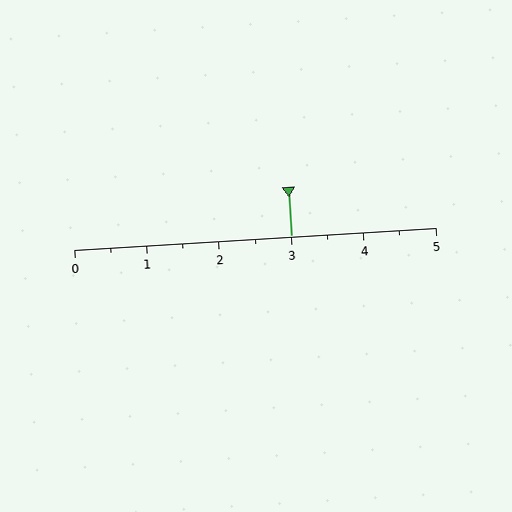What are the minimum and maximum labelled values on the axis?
The axis runs from 0 to 5.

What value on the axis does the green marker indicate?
The marker indicates approximately 3.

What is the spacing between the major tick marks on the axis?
The major ticks are spaced 1 apart.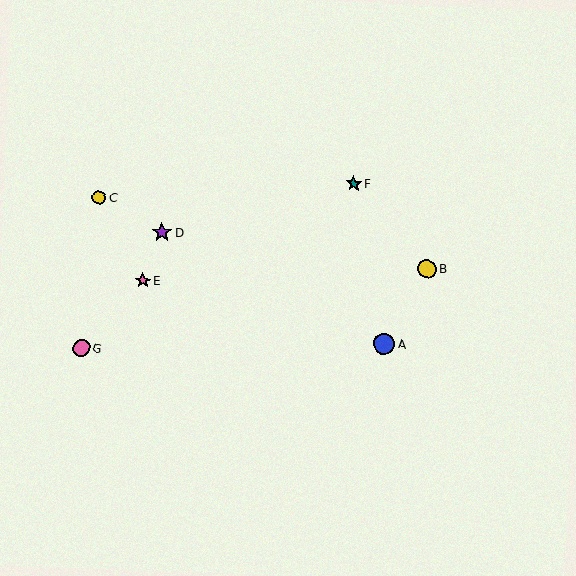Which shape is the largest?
The blue circle (labeled A) is the largest.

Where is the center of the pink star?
The center of the pink star is at (143, 281).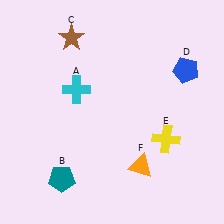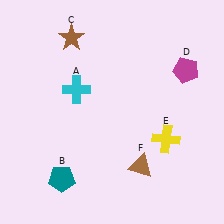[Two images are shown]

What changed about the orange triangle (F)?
In Image 1, F is orange. In Image 2, it changed to brown.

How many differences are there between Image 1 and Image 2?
There are 2 differences between the two images.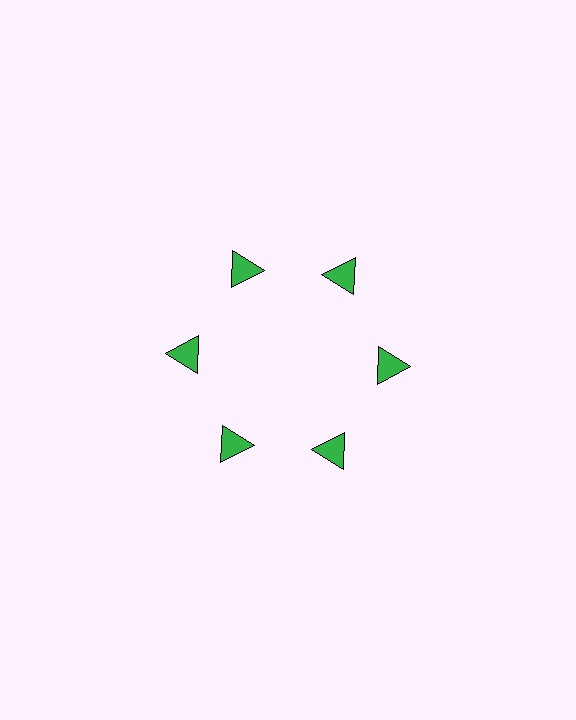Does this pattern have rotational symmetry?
Yes, this pattern has 6-fold rotational symmetry. It looks the same after rotating 60 degrees around the center.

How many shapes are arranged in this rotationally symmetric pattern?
There are 6 shapes, arranged in 6 groups of 1.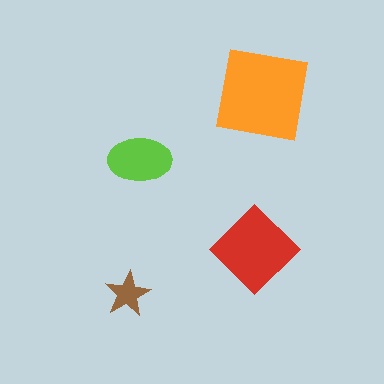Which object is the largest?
The orange square.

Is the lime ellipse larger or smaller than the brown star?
Larger.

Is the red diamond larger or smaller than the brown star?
Larger.